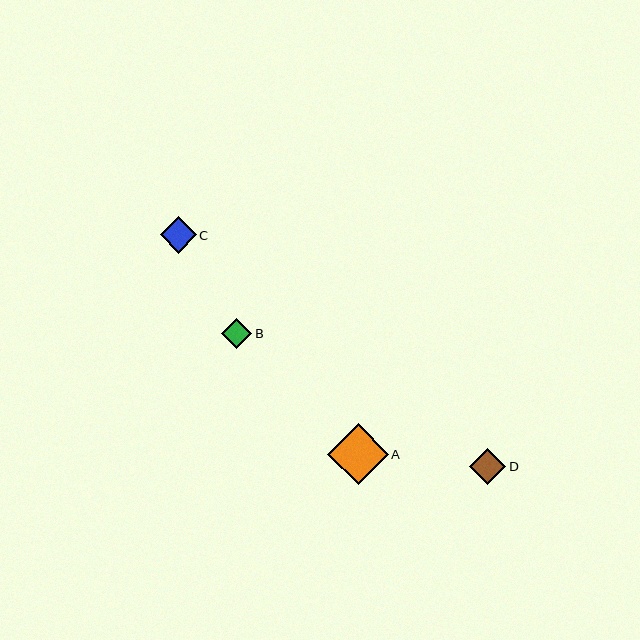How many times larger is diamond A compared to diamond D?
Diamond A is approximately 1.7 times the size of diamond D.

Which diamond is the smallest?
Diamond B is the smallest with a size of approximately 31 pixels.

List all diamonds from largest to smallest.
From largest to smallest: A, C, D, B.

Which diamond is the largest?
Diamond A is the largest with a size of approximately 60 pixels.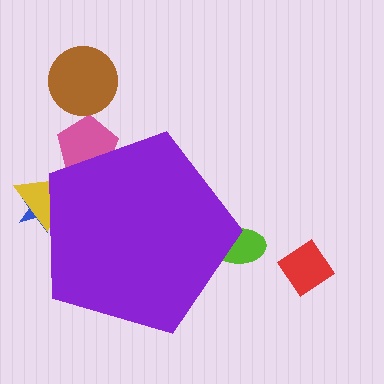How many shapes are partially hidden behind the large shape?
4 shapes are partially hidden.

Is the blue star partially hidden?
Yes, the blue star is partially hidden behind the purple pentagon.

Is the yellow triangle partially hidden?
Yes, the yellow triangle is partially hidden behind the purple pentagon.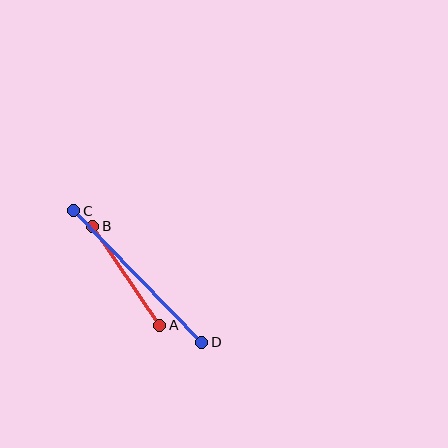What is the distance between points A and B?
The distance is approximately 120 pixels.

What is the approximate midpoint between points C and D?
The midpoint is at approximately (138, 276) pixels.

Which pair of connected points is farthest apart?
Points C and D are farthest apart.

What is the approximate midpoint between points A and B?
The midpoint is at approximately (126, 276) pixels.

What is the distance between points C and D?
The distance is approximately 184 pixels.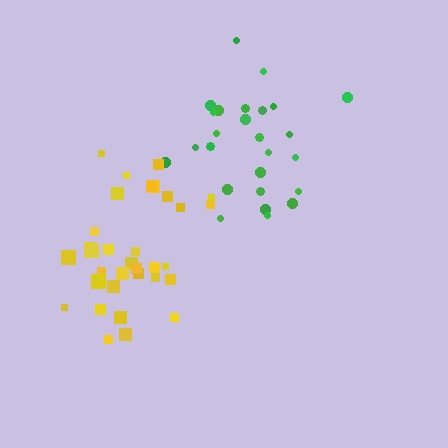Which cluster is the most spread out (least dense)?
Green.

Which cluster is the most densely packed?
Yellow.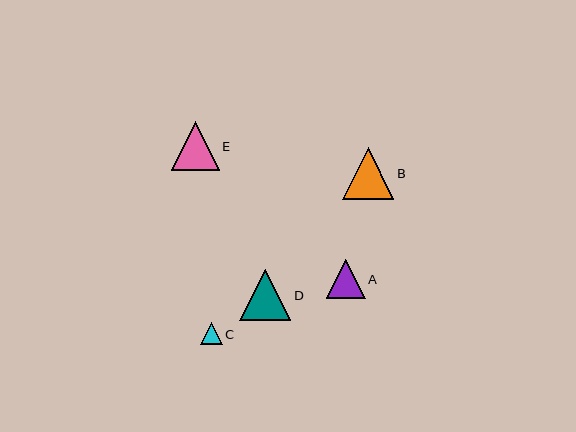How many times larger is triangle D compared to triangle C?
Triangle D is approximately 2.3 times the size of triangle C.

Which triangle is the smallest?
Triangle C is the smallest with a size of approximately 22 pixels.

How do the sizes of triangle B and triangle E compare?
Triangle B and triangle E are approximately the same size.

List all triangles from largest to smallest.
From largest to smallest: B, D, E, A, C.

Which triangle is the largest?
Triangle B is the largest with a size of approximately 52 pixels.